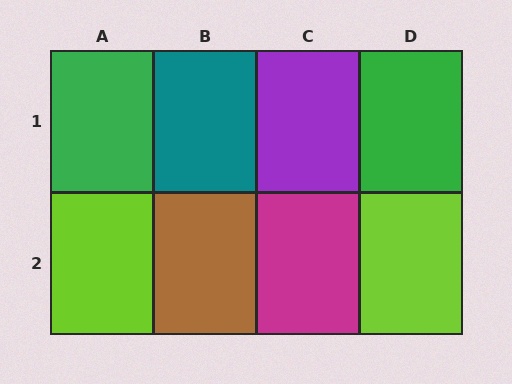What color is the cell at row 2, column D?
Lime.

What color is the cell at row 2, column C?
Magenta.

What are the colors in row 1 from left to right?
Green, teal, purple, green.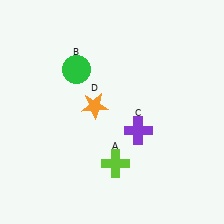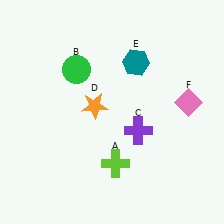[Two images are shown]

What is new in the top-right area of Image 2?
A teal hexagon (E) was added in the top-right area of Image 2.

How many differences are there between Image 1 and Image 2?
There are 2 differences between the two images.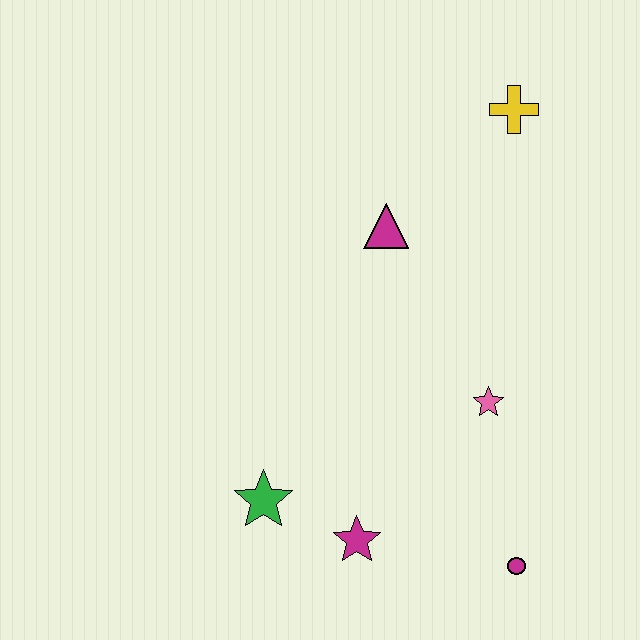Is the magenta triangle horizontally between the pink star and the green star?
Yes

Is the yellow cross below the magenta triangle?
No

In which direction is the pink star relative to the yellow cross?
The pink star is below the yellow cross.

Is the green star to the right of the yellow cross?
No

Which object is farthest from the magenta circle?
The yellow cross is farthest from the magenta circle.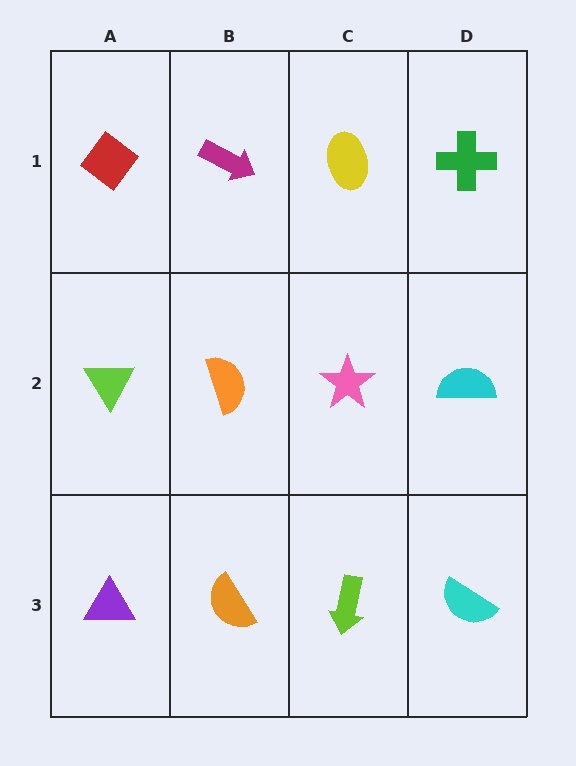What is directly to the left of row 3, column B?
A purple triangle.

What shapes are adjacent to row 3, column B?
An orange semicircle (row 2, column B), a purple triangle (row 3, column A), a lime arrow (row 3, column C).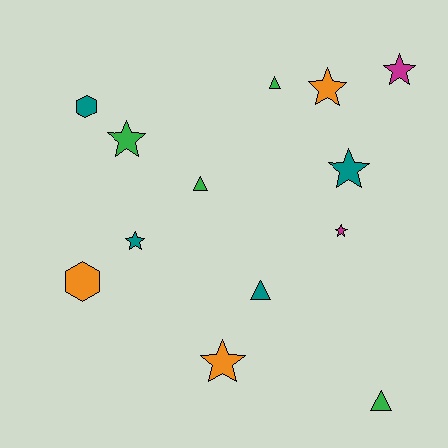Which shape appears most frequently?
Star, with 7 objects.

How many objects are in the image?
There are 13 objects.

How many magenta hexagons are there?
There are no magenta hexagons.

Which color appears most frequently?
Teal, with 4 objects.